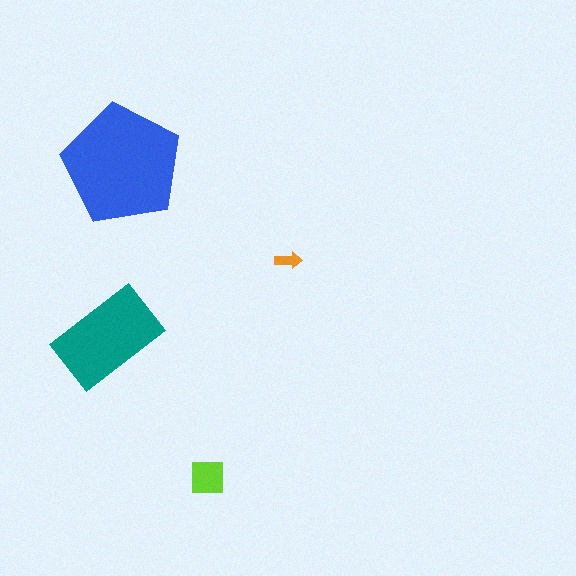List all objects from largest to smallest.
The blue pentagon, the teal rectangle, the lime square, the orange arrow.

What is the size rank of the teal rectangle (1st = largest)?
2nd.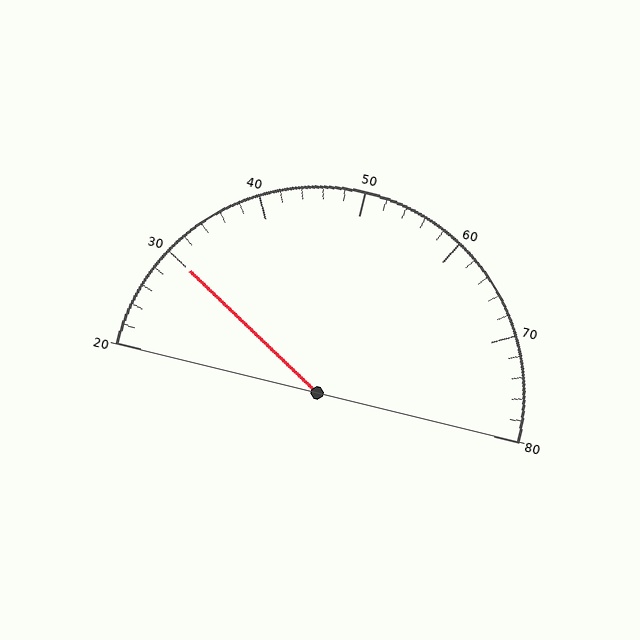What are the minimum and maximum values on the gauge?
The gauge ranges from 20 to 80.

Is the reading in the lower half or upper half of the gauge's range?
The reading is in the lower half of the range (20 to 80).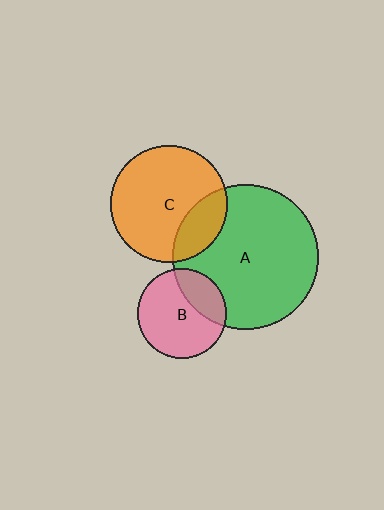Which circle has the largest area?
Circle A (green).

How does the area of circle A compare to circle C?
Approximately 1.5 times.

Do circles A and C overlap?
Yes.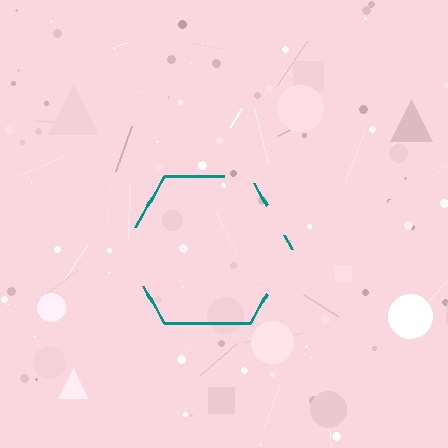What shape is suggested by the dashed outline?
The dashed outline suggests a hexagon.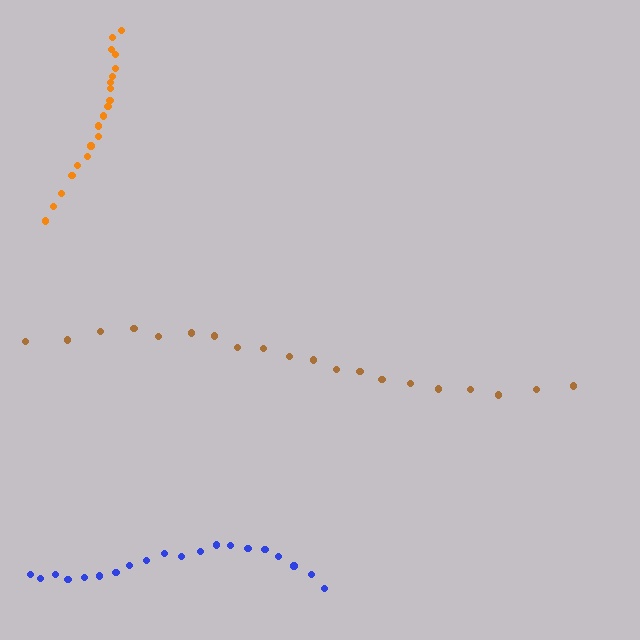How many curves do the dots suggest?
There are 3 distinct paths.